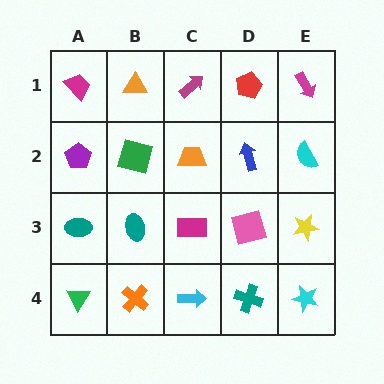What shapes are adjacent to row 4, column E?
A yellow star (row 3, column E), a teal cross (row 4, column D).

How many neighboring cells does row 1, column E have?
2.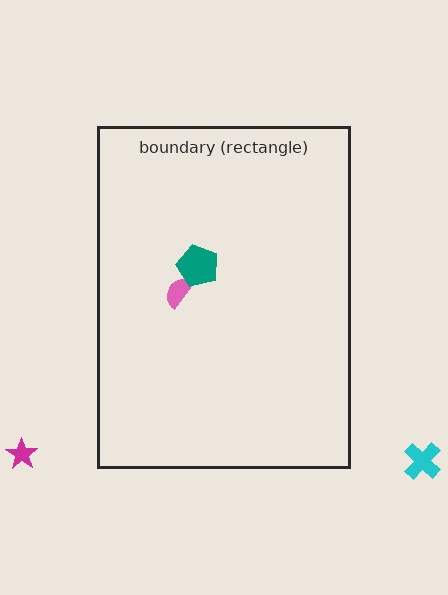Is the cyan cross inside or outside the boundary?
Outside.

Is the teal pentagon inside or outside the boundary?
Inside.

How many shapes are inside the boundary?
2 inside, 2 outside.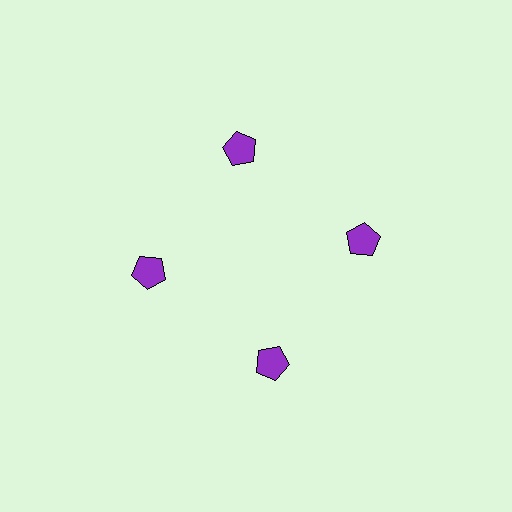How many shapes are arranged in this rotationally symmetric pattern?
There are 4 shapes, arranged in 4 groups of 1.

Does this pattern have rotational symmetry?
Yes, this pattern has 4-fold rotational symmetry. It looks the same after rotating 90 degrees around the center.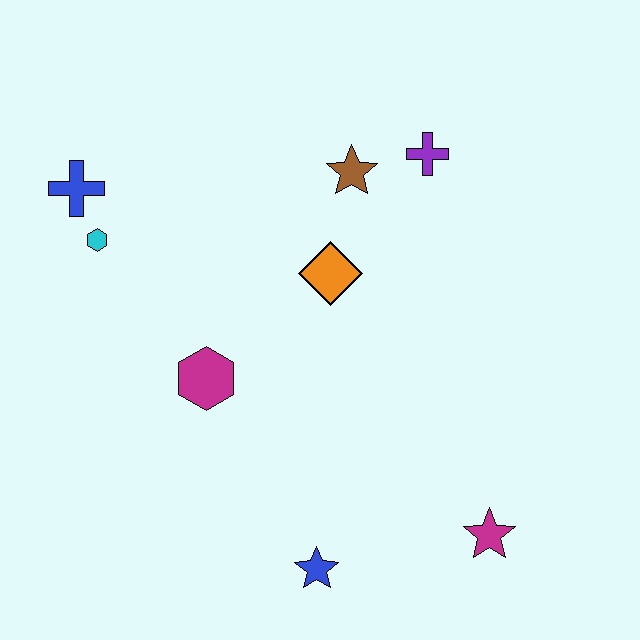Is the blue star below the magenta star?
Yes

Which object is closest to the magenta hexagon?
The orange diamond is closest to the magenta hexagon.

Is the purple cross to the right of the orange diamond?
Yes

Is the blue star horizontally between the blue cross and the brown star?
Yes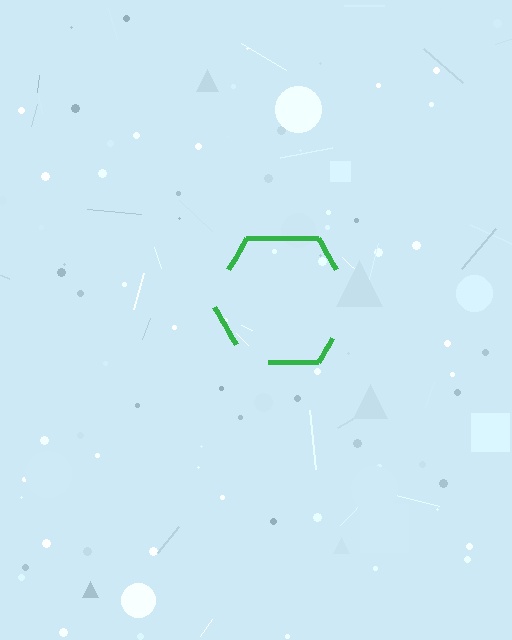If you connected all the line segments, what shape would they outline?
They would outline a hexagon.